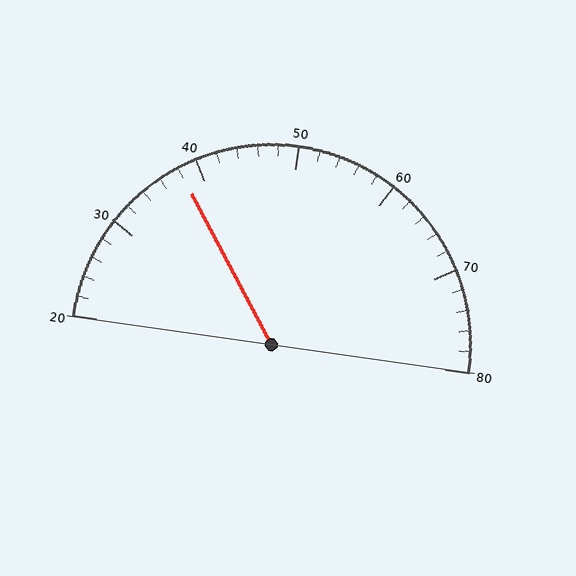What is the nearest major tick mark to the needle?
The nearest major tick mark is 40.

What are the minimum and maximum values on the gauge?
The gauge ranges from 20 to 80.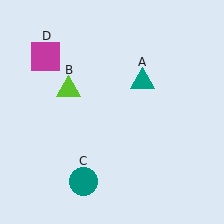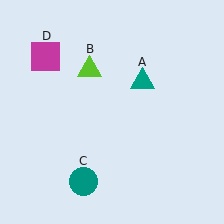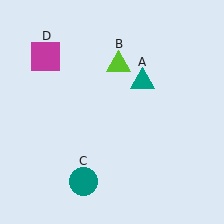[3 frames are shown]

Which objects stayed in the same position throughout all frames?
Teal triangle (object A) and teal circle (object C) and magenta square (object D) remained stationary.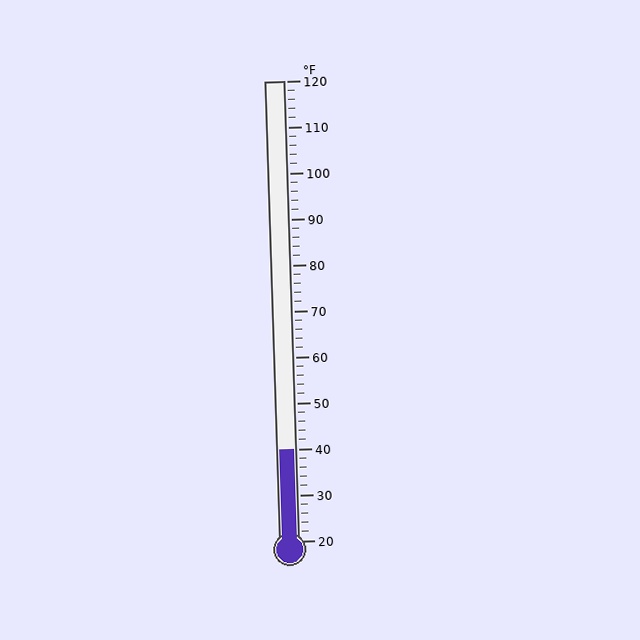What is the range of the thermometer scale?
The thermometer scale ranges from 20°F to 120°F.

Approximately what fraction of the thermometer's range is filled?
The thermometer is filled to approximately 20% of its range.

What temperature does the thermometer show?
The thermometer shows approximately 40°F.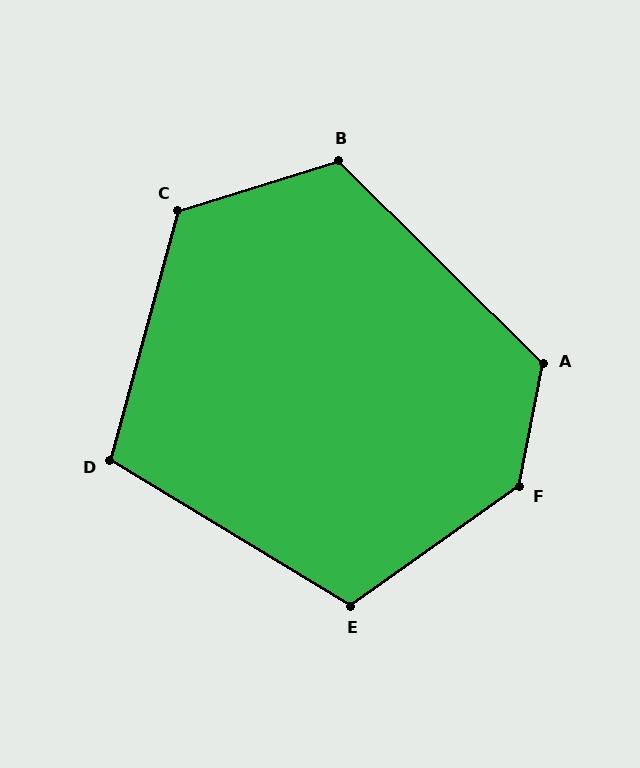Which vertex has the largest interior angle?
F, at approximately 136 degrees.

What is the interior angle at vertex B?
Approximately 118 degrees (obtuse).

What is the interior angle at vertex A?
Approximately 124 degrees (obtuse).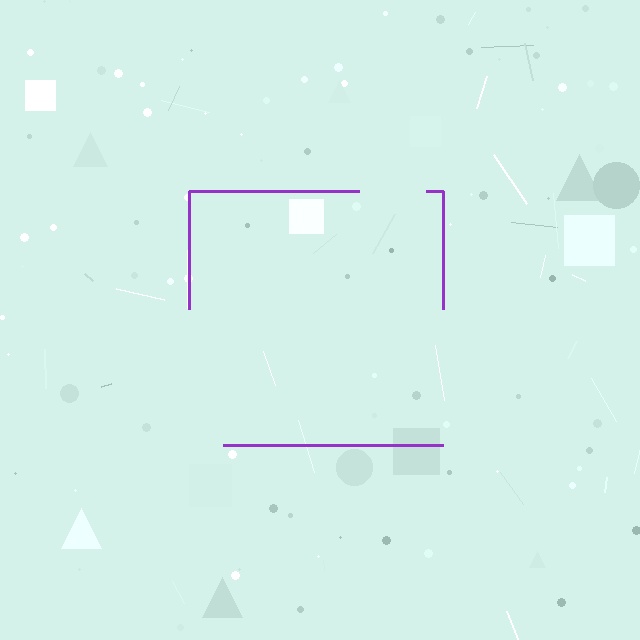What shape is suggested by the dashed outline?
The dashed outline suggests a square.